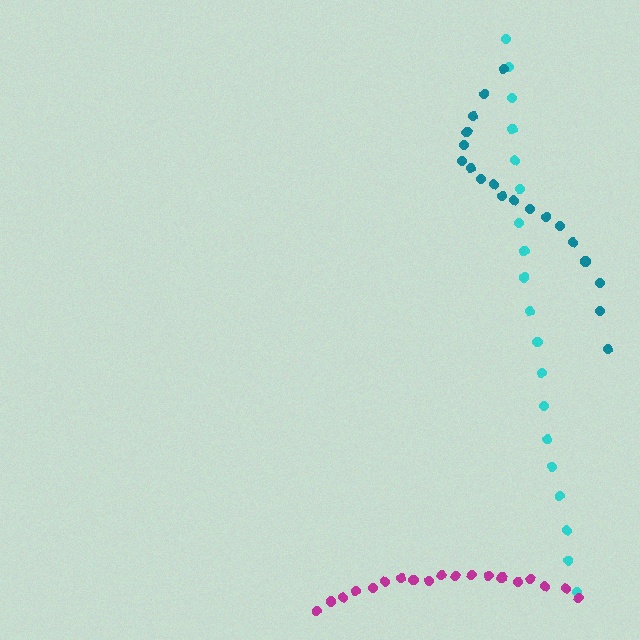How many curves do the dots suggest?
There are 3 distinct paths.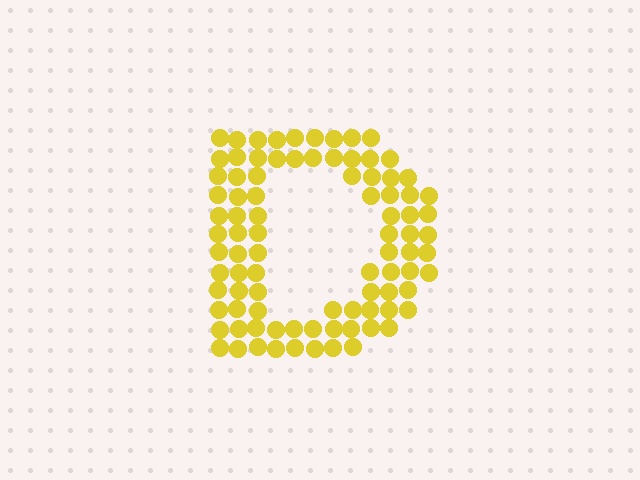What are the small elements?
The small elements are circles.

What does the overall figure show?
The overall figure shows the letter D.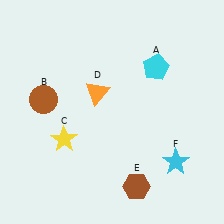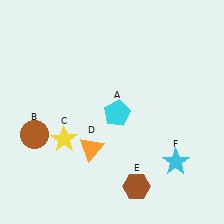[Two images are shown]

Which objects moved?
The objects that moved are: the cyan pentagon (A), the brown circle (B), the orange triangle (D).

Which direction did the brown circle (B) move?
The brown circle (B) moved down.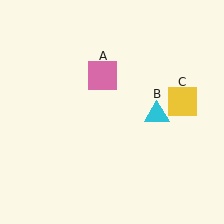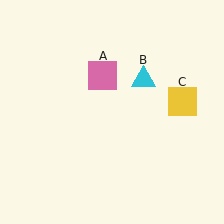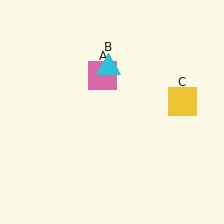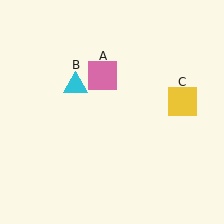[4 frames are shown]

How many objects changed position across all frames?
1 object changed position: cyan triangle (object B).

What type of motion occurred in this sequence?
The cyan triangle (object B) rotated counterclockwise around the center of the scene.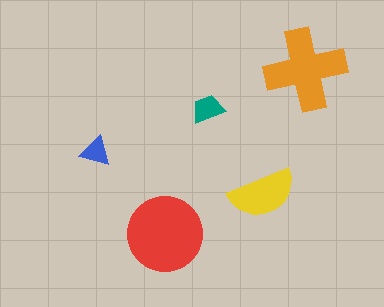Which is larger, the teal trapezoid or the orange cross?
The orange cross.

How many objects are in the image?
There are 5 objects in the image.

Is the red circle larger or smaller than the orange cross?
Larger.